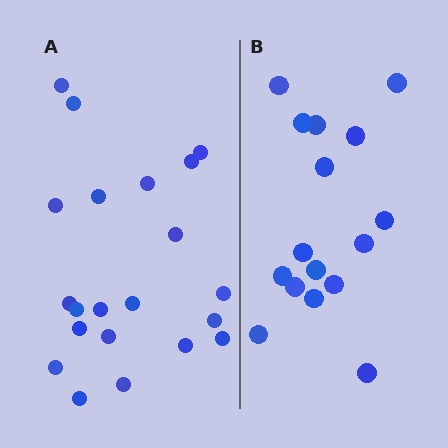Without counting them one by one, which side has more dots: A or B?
Region A (the left region) has more dots.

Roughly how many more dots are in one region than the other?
Region A has about 5 more dots than region B.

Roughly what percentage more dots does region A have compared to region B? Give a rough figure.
About 30% more.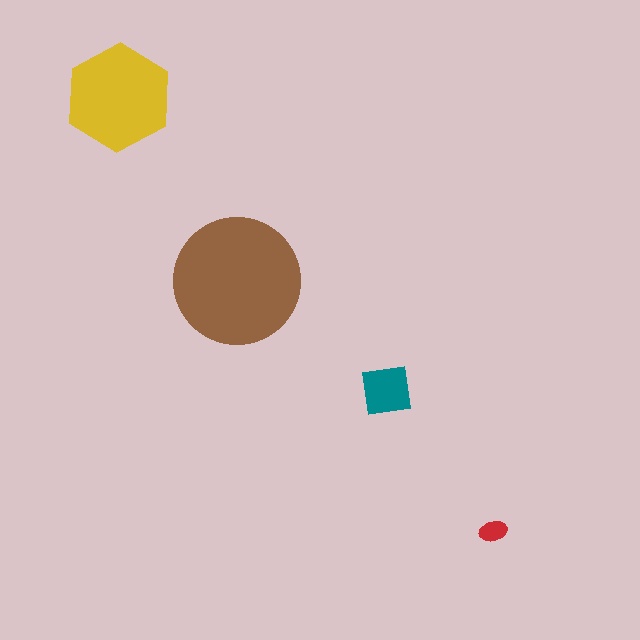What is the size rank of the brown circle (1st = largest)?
1st.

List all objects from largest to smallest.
The brown circle, the yellow hexagon, the teal square, the red ellipse.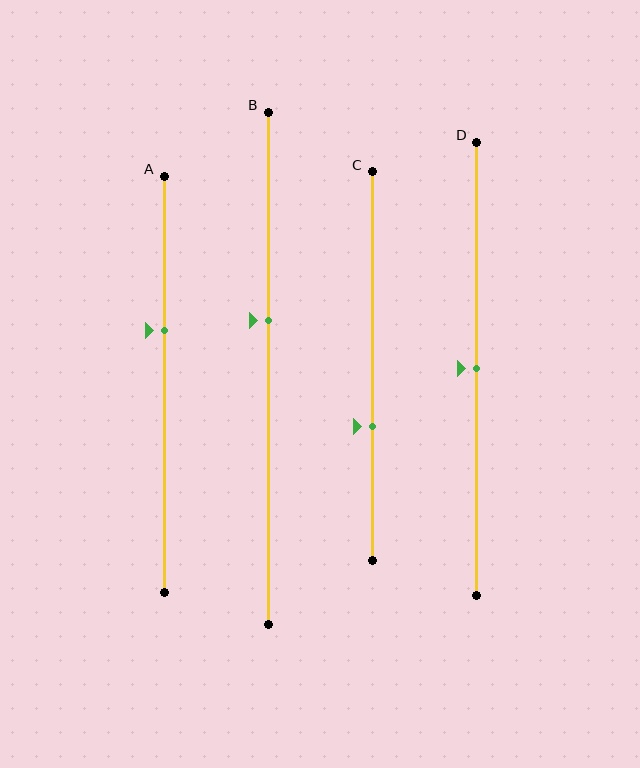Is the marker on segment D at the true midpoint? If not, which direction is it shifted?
Yes, the marker on segment D is at the true midpoint.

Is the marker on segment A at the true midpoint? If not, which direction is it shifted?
No, the marker on segment A is shifted upward by about 13% of the segment length.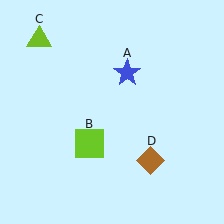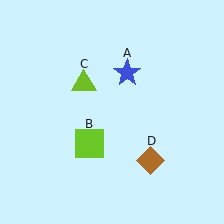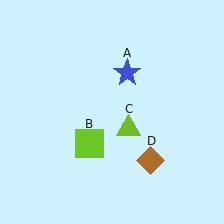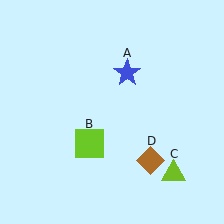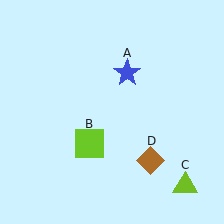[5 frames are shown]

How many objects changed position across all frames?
1 object changed position: lime triangle (object C).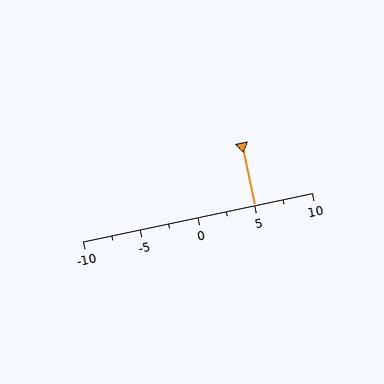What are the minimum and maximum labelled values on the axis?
The axis runs from -10 to 10.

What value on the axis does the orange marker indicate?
The marker indicates approximately 5.